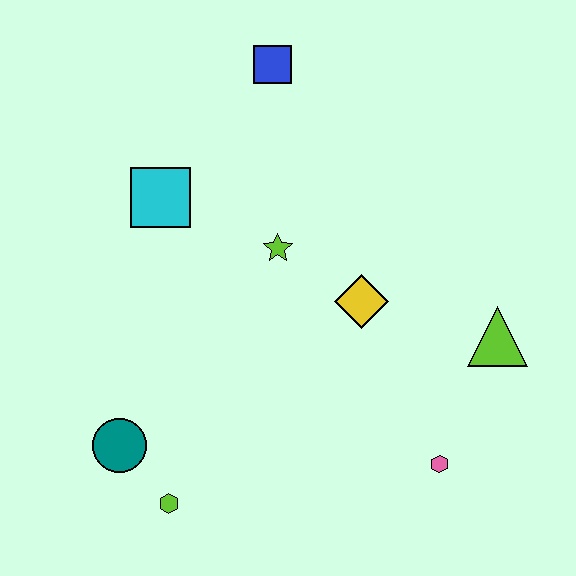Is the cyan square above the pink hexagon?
Yes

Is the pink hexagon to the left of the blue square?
No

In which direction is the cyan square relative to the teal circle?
The cyan square is above the teal circle.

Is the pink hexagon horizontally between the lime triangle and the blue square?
Yes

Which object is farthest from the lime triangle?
The teal circle is farthest from the lime triangle.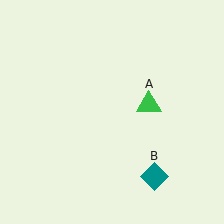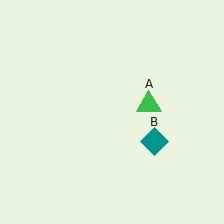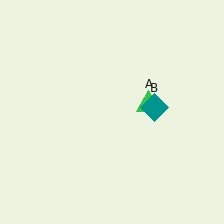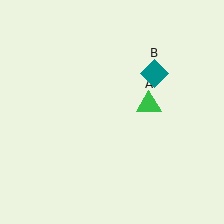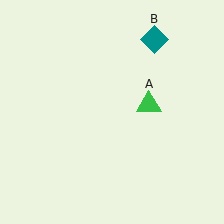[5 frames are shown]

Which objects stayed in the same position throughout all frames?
Green triangle (object A) remained stationary.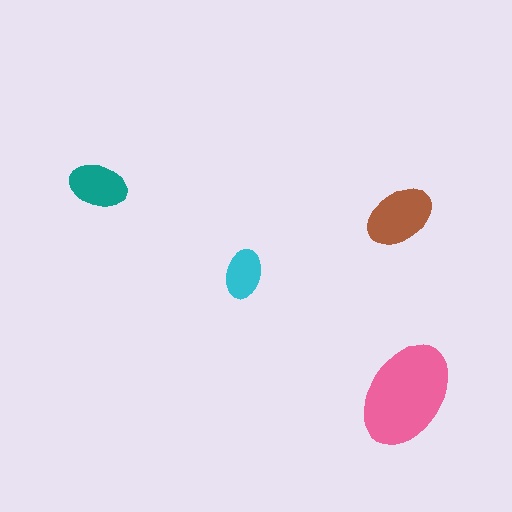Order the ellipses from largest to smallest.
the pink one, the brown one, the teal one, the cyan one.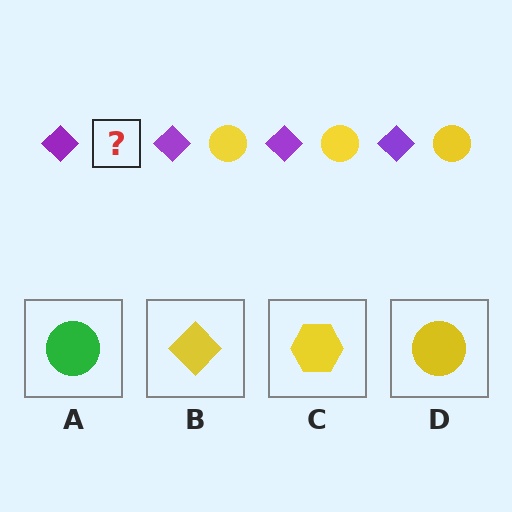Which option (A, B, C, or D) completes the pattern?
D.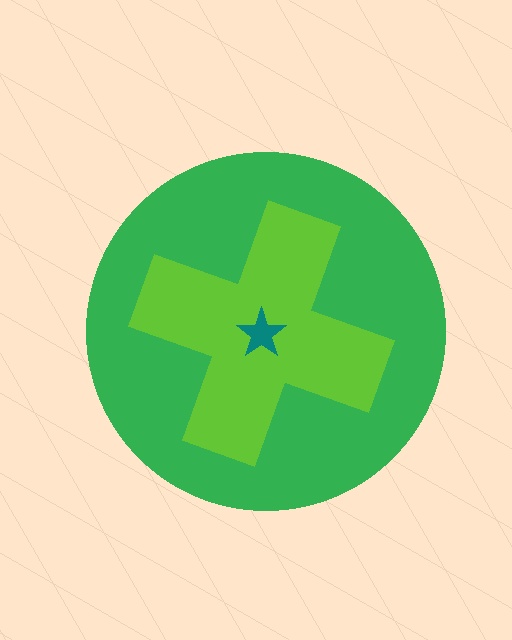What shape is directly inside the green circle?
The lime cross.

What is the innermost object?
The teal star.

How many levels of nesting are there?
3.